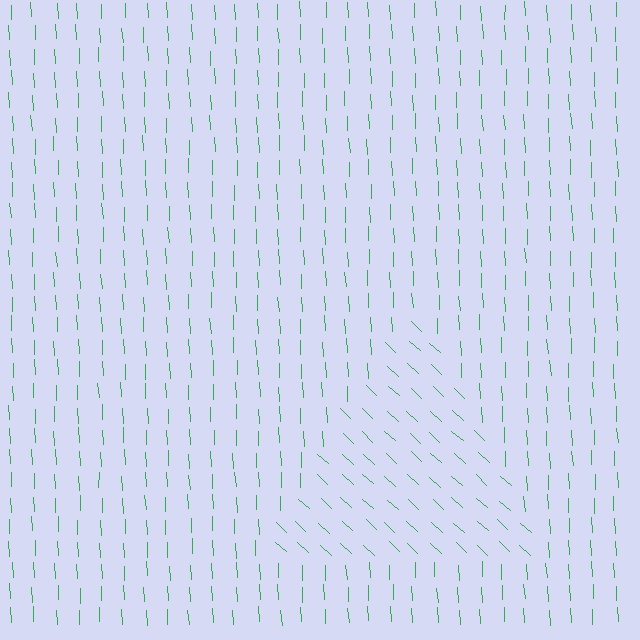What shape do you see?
I see a triangle.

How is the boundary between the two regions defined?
The boundary is defined purely by a change in line orientation (approximately 45 degrees difference). All lines are the same color and thickness.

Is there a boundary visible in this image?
Yes, there is a texture boundary formed by a change in line orientation.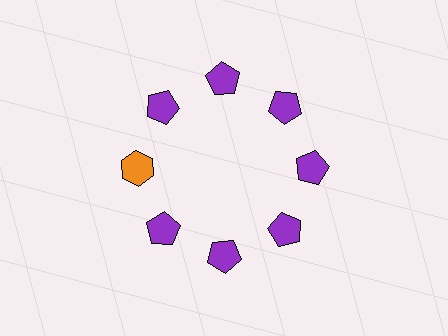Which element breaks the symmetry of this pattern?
The orange hexagon at roughly the 9 o'clock position breaks the symmetry. All other shapes are purple pentagons.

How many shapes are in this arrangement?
There are 8 shapes arranged in a ring pattern.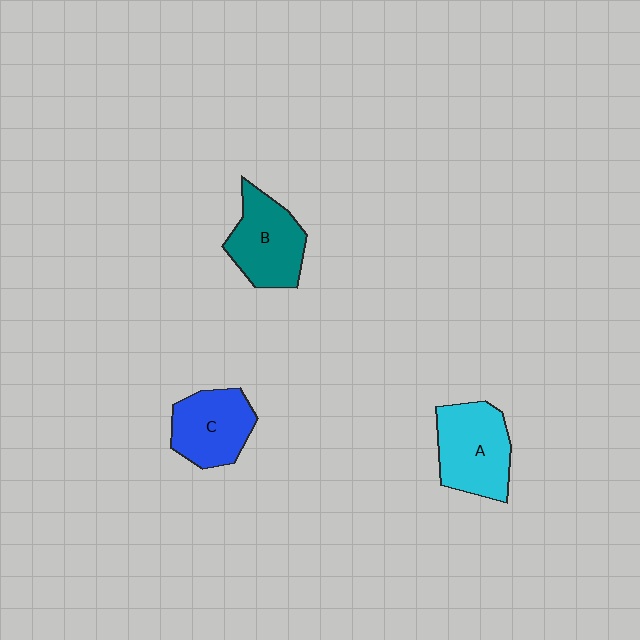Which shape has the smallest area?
Shape C (blue).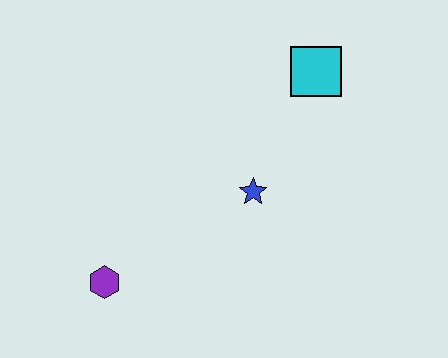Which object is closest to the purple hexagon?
The blue star is closest to the purple hexagon.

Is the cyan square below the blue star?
No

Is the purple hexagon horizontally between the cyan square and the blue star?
No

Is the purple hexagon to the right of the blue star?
No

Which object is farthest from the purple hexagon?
The cyan square is farthest from the purple hexagon.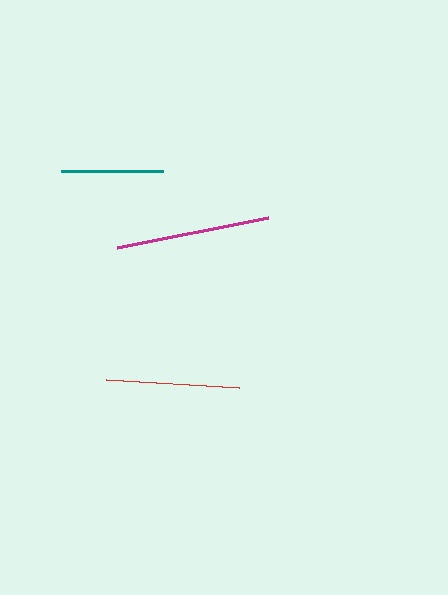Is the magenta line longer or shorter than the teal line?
The magenta line is longer than the teal line.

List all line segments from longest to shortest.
From longest to shortest: magenta, red, teal.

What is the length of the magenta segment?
The magenta segment is approximately 155 pixels long.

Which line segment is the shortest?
The teal line is the shortest at approximately 102 pixels.